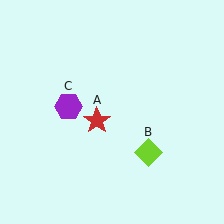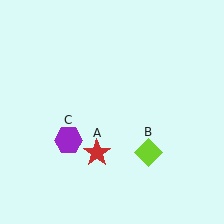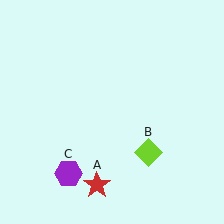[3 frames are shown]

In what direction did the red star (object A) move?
The red star (object A) moved down.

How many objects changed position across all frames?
2 objects changed position: red star (object A), purple hexagon (object C).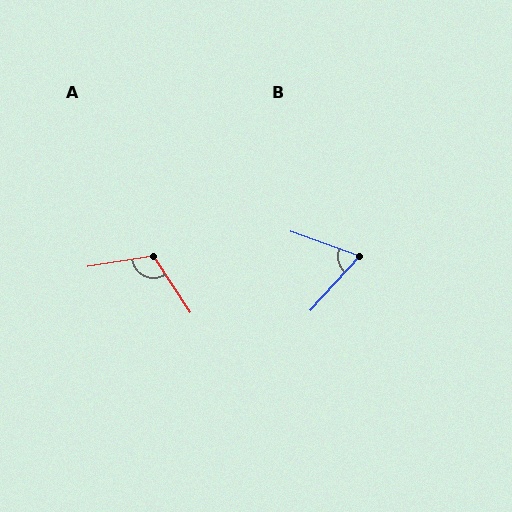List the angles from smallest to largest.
B (68°), A (114°).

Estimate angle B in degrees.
Approximately 68 degrees.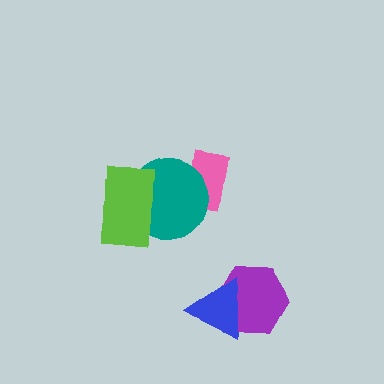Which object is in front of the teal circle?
The lime rectangle is in front of the teal circle.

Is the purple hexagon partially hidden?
Yes, it is partially covered by another shape.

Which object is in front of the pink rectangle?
The teal circle is in front of the pink rectangle.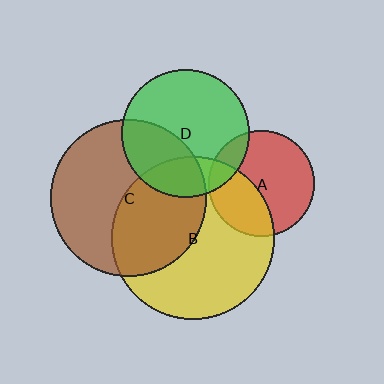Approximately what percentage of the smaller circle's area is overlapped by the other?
Approximately 35%.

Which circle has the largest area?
Circle B (yellow).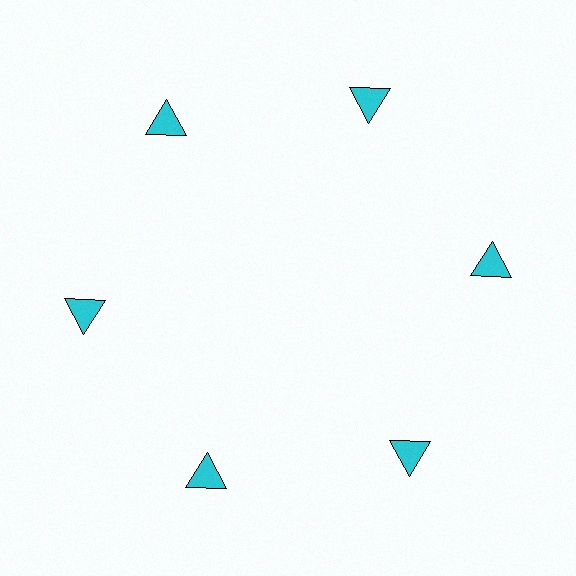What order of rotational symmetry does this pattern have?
This pattern has 6-fold rotational symmetry.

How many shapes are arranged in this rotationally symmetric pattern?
There are 6 shapes, arranged in 6 groups of 1.